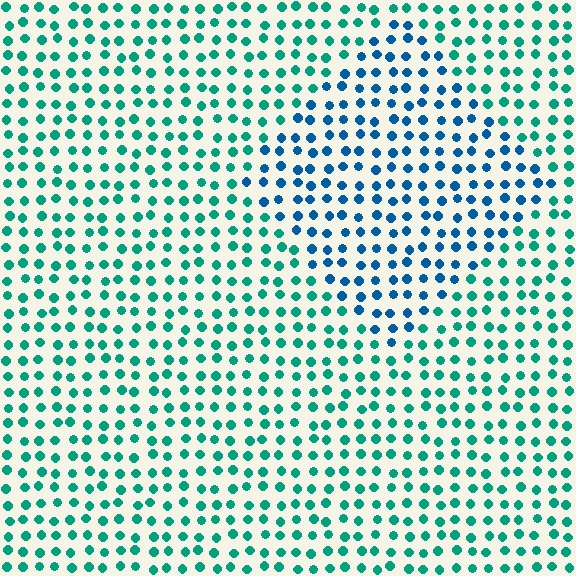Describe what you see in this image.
The image is filled with small teal elements in a uniform arrangement. A diamond-shaped region is visible where the elements are tinted to a slightly different hue, forming a subtle color boundary.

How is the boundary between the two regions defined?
The boundary is defined purely by a slight shift in hue (about 38 degrees). Spacing, size, and orientation are identical on both sides.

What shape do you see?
I see a diamond.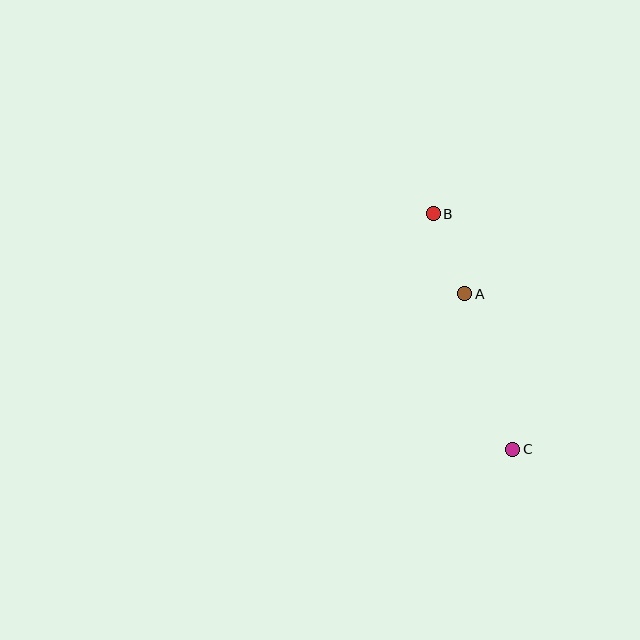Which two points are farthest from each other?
Points B and C are farthest from each other.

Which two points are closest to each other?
Points A and B are closest to each other.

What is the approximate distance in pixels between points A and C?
The distance between A and C is approximately 163 pixels.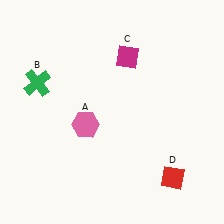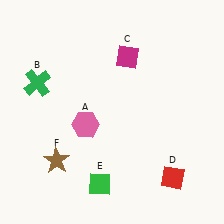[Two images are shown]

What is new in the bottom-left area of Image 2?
A green diamond (E) was added in the bottom-left area of Image 2.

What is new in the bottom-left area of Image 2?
A brown star (F) was added in the bottom-left area of Image 2.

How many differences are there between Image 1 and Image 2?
There are 2 differences between the two images.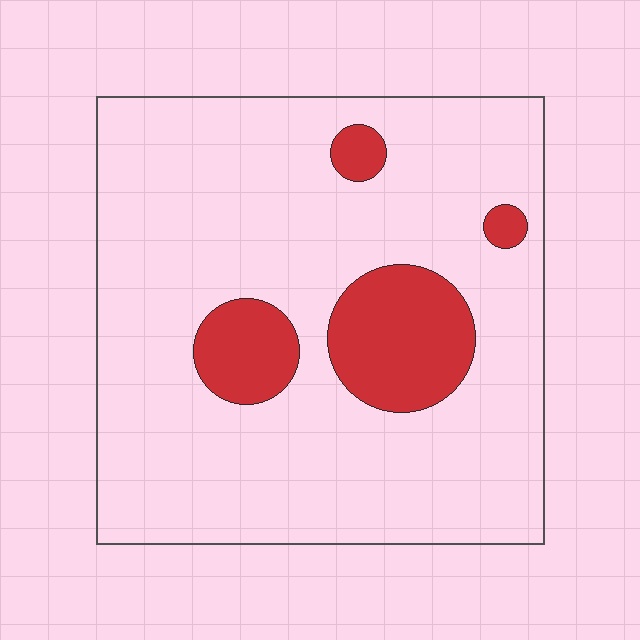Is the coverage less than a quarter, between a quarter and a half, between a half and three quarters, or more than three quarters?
Less than a quarter.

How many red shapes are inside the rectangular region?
4.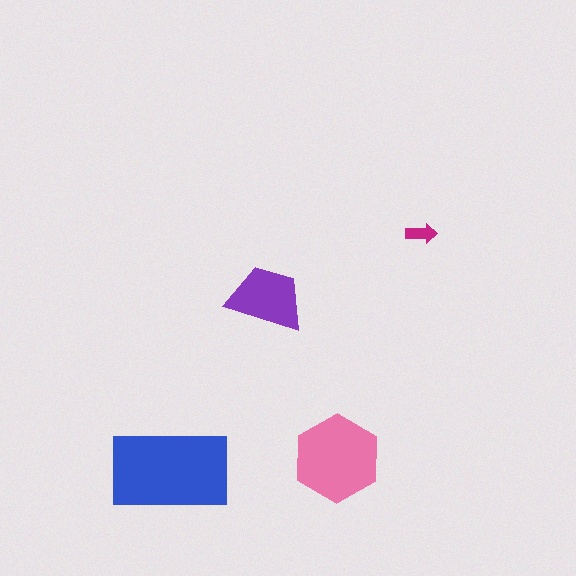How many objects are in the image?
There are 4 objects in the image.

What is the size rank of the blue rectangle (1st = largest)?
1st.